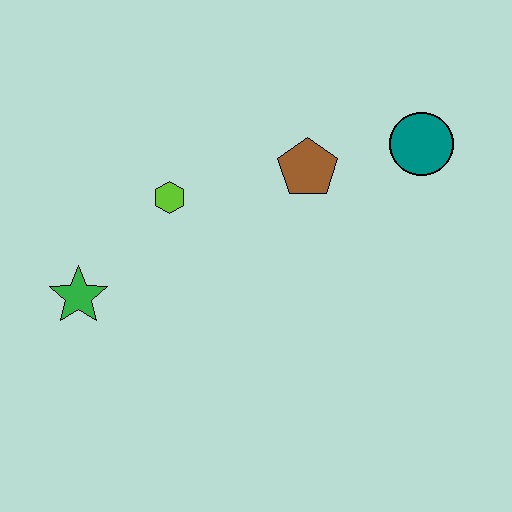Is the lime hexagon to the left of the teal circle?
Yes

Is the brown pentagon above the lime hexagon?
Yes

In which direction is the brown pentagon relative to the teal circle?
The brown pentagon is to the left of the teal circle.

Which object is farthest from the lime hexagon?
The teal circle is farthest from the lime hexagon.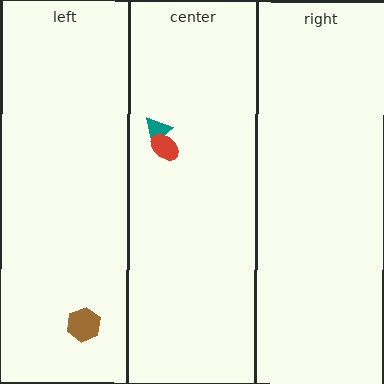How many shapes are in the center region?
2.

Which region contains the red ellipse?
The center region.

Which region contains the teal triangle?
The center region.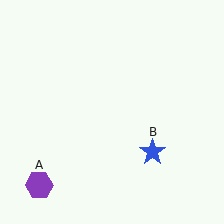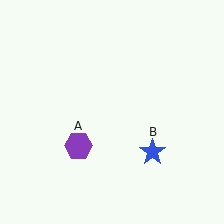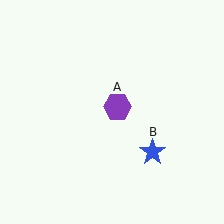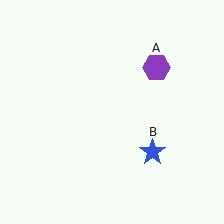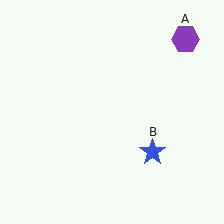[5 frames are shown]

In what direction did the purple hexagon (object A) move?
The purple hexagon (object A) moved up and to the right.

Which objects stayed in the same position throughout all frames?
Blue star (object B) remained stationary.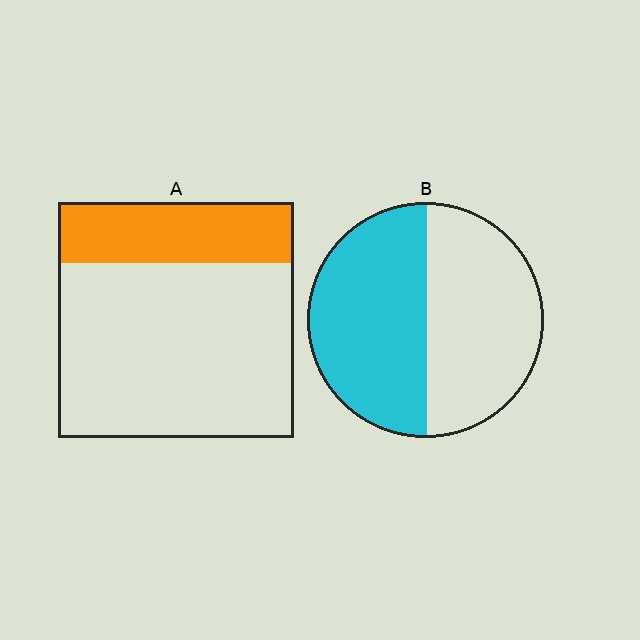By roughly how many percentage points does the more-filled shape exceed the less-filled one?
By roughly 25 percentage points (B over A).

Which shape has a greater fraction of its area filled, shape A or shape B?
Shape B.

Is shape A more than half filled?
No.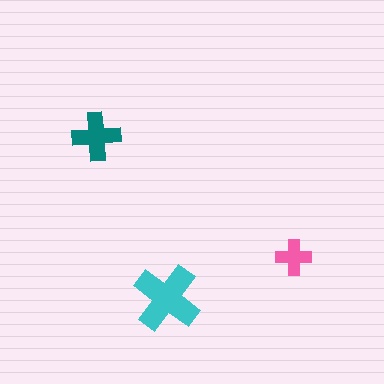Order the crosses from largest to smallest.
the cyan one, the teal one, the pink one.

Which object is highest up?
The teal cross is topmost.